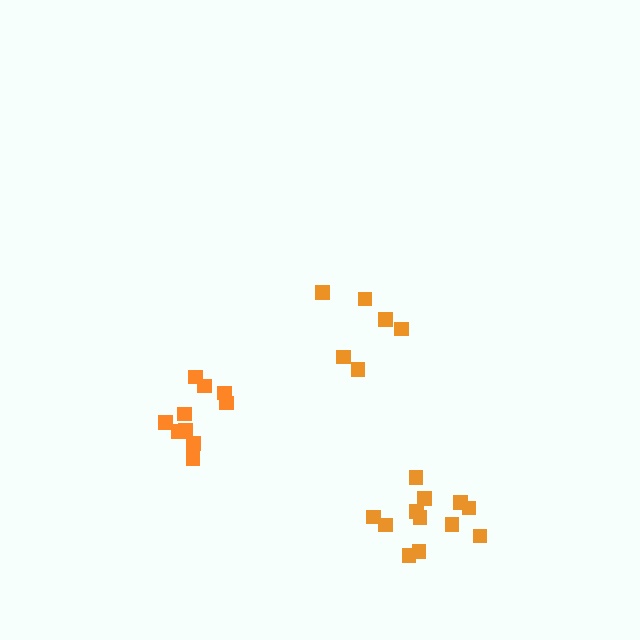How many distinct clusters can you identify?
There are 3 distinct clusters.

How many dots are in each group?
Group 1: 6 dots, Group 2: 12 dots, Group 3: 10 dots (28 total).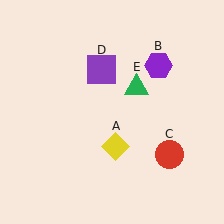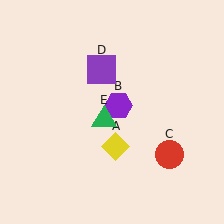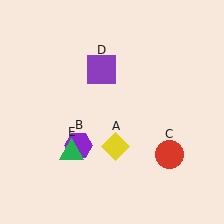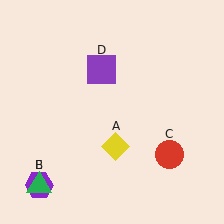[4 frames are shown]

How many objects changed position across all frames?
2 objects changed position: purple hexagon (object B), green triangle (object E).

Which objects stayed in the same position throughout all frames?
Yellow diamond (object A) and red circle (object C) and purple square (object D) remained stationary.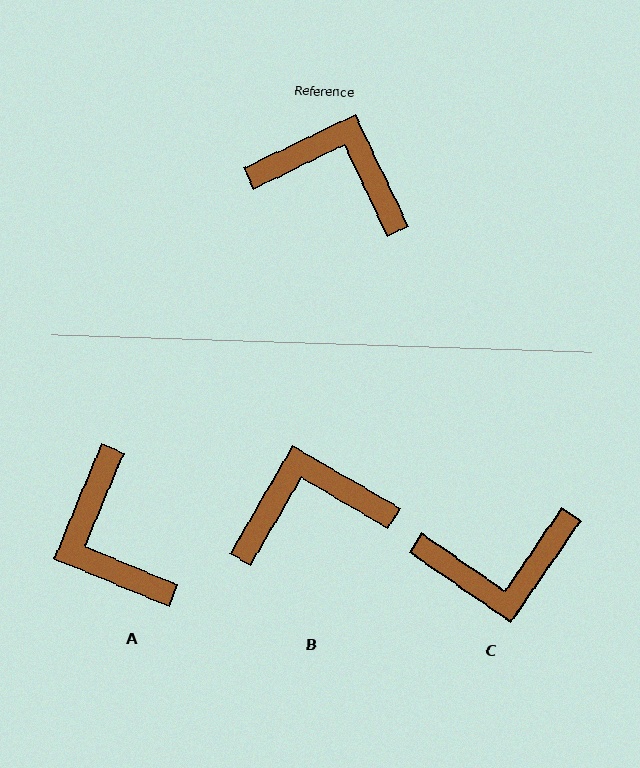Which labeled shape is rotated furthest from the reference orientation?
C, about 150 degrees away.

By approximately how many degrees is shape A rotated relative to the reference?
Approximately 132 degrees counter-clockwise.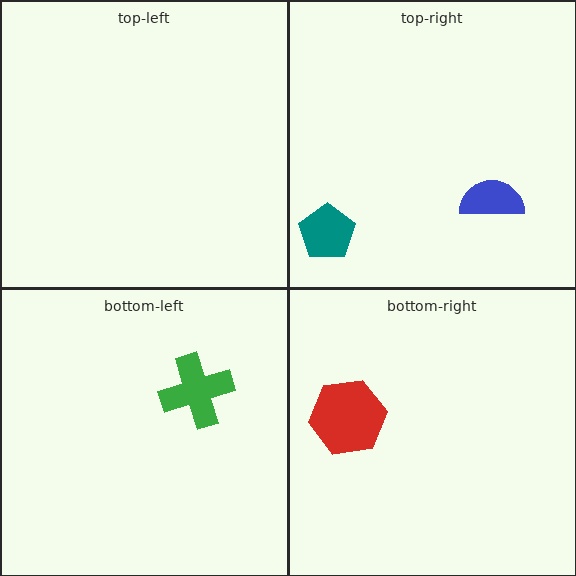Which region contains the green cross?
The bottom-left region.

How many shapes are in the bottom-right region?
1.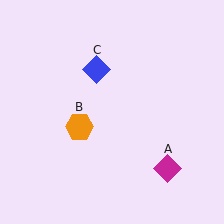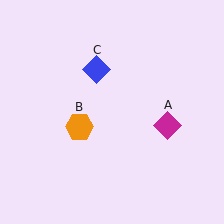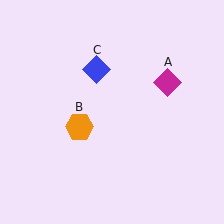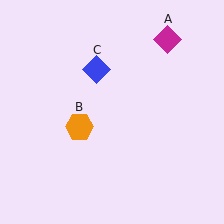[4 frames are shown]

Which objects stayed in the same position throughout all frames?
Orange hexagon (object B) and blue diamond (object C) remained stationary.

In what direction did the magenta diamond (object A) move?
The magenta diamond (object A) moved up.